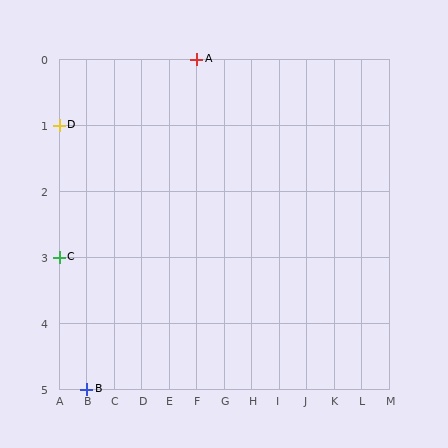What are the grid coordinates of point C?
Point C is at grid coordinates (A, 3).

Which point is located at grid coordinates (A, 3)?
Point C is at (A, 3).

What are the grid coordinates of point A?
Point A is at grid coordinates (F, 0).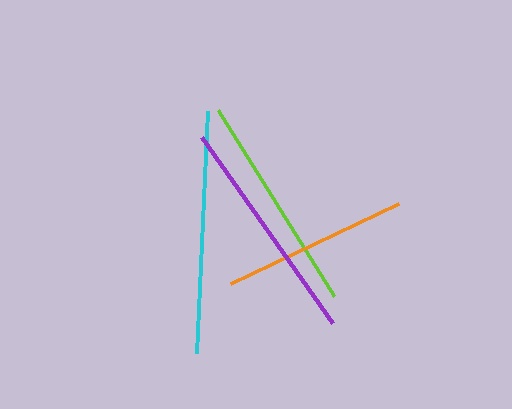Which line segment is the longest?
The cyan line is the longest at approximately 243 pixels.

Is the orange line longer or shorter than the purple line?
The purple line is longer than the orange line.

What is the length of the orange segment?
The orange segment is approximately 186 pixels long.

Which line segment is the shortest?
The orange line is the shortest at approximately 186 pixels.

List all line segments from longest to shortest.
From longest to shortest: cyan, purple, lime, orange.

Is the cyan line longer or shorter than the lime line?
The cyan line is longer than the lime line.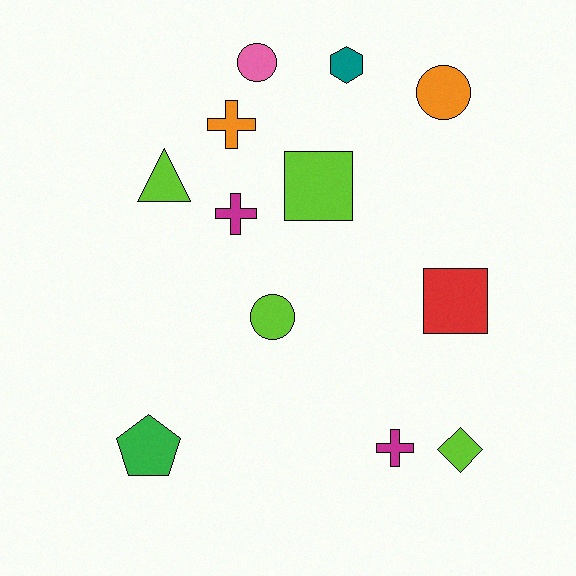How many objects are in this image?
There are 12 objects.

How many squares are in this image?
There are 2 squares.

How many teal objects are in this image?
There is 1 teal object.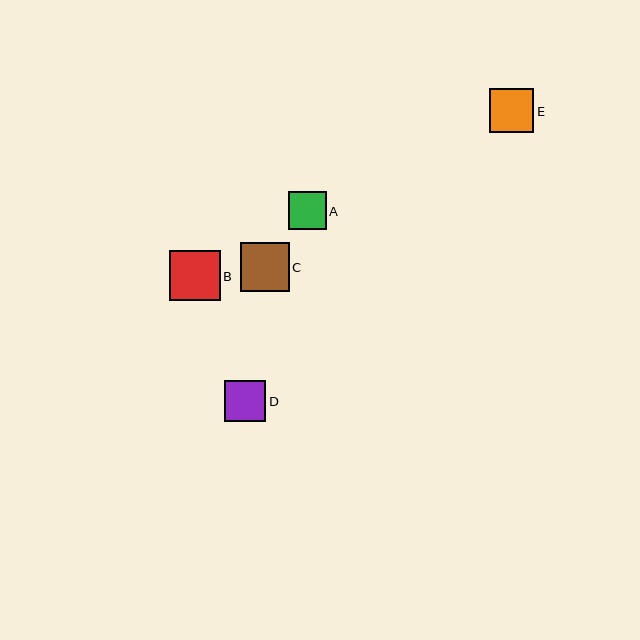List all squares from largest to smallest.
From largest to smallest: B, C, E, D, A.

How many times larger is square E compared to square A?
Square E is approximately 1.2 times the size of square A.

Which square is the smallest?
Square A is the smallest with a size of approximately 38 pixels.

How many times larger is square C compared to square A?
Square C is approximately 1.3 times the size of square A.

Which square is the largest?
Square B is the largest with a size of approximately 50 pixels.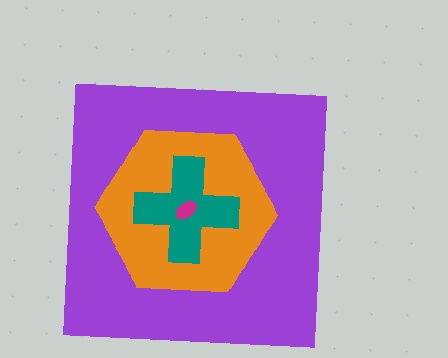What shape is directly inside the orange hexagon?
The teal cross.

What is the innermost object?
The magenta ellipse.